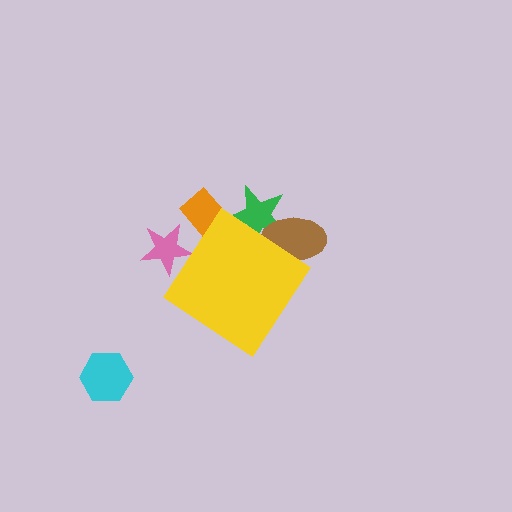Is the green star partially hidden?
Yes, the green star is partially hidden behind the yellow diamond.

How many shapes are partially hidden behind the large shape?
4 shapes are partially hidden.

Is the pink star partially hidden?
Yes, the pink star is partially hidden behind the yellow diamond.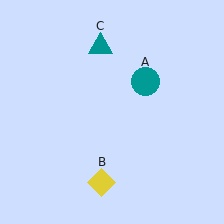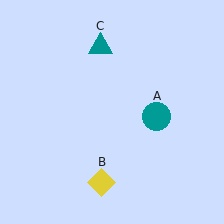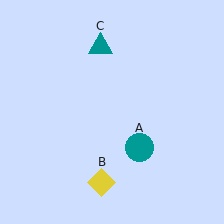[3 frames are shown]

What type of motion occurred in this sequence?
The teal circle (object A) rotated clockwise around the center of the scene.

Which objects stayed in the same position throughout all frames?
Yellow diamond (object B) and teal triangle (object C) remained stationary.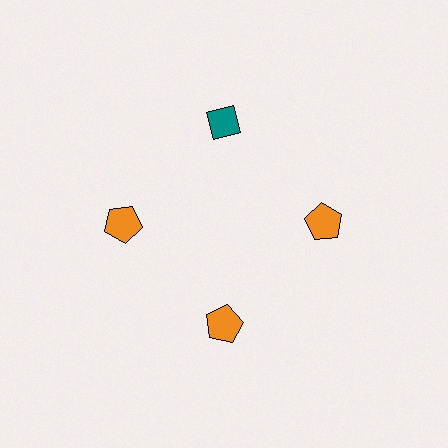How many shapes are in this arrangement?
There are 4 shapes arranged in a ring pattern.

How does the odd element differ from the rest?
It differs in both color (teal instead of orange) and shape (diamond instead of pentagon).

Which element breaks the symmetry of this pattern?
The teal diamond at roughly the 12 o'clock position breaks the symmetry. All other shapes are orange pentagons.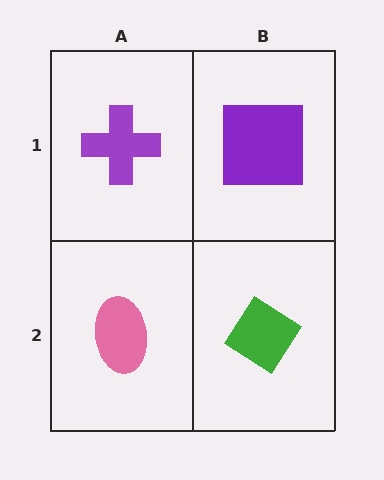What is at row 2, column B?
A green diamond.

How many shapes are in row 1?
2 shapes.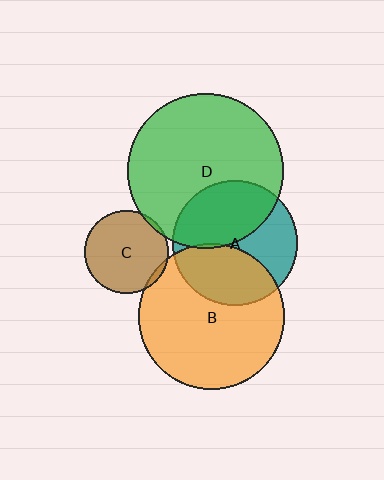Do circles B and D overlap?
Yes.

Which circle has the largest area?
Circle D (green).